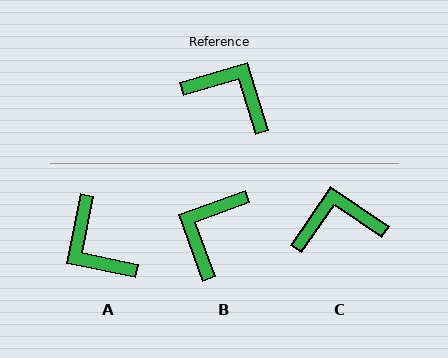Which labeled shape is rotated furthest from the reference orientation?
A, about 152 degrees away.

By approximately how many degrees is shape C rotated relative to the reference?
Approximately 39 degrees counter-clockwise.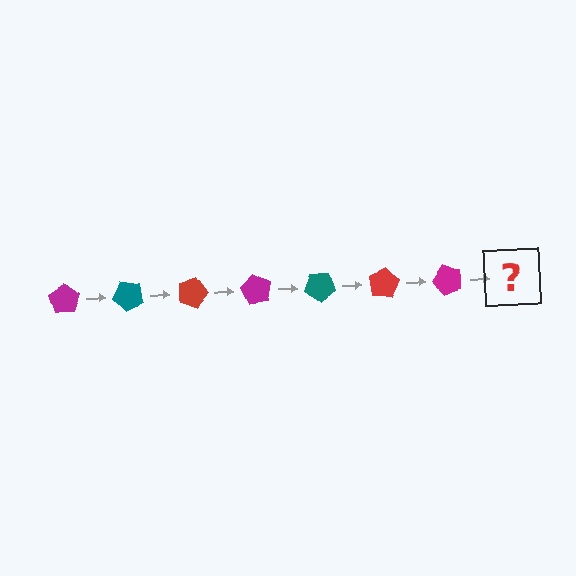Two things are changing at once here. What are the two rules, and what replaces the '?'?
The two rules are that it rotates 45 degrees each step and the color cycles through magenta, teal, and red. The '?' should be a teal pentagon, rotated 315 degrees from the start.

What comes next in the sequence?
The next element should be a teal pentagon, rotated 315 degrees from the start.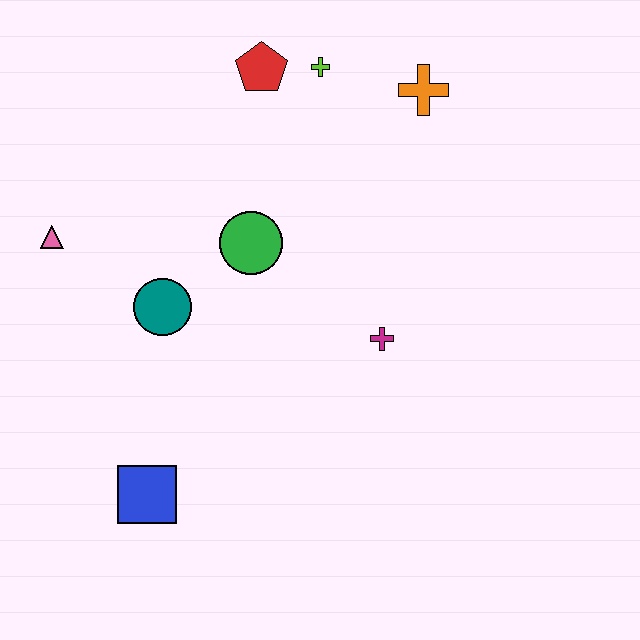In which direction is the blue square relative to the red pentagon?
The blue square is below the red pentagon.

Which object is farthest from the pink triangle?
The orange cross is farthest from the pink triangle.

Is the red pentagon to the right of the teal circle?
Yes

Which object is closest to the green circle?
The teal circle is closest to the green circle.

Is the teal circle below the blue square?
No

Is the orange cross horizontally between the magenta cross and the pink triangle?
No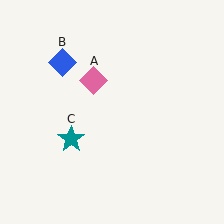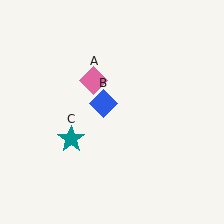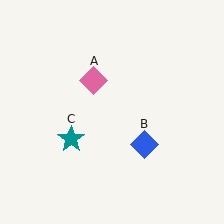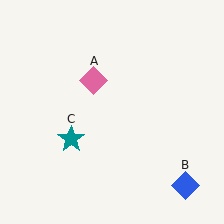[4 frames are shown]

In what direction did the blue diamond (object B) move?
The blue diamond (object B) moved down and to the right.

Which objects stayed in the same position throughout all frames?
Pink diamond (object A) and teal star (object C) remained stationary.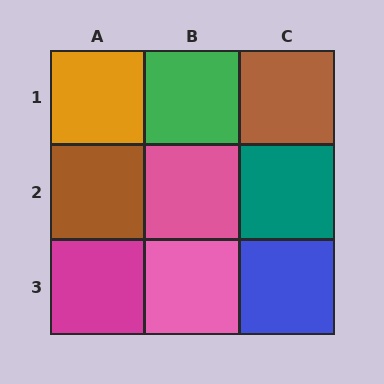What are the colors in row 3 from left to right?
Magenta, pink, blue.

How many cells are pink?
2 cells are pink.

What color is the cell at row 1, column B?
Green.